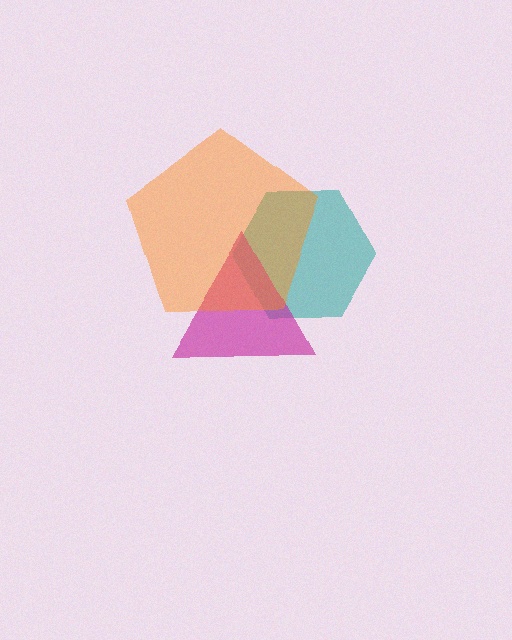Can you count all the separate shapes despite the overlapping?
Yes, there are 3 separate shapes.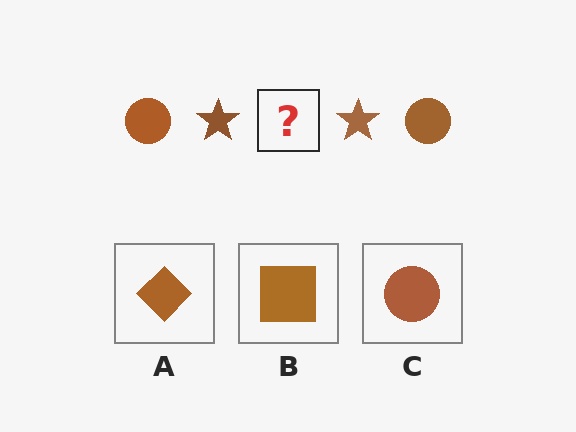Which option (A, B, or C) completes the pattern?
C.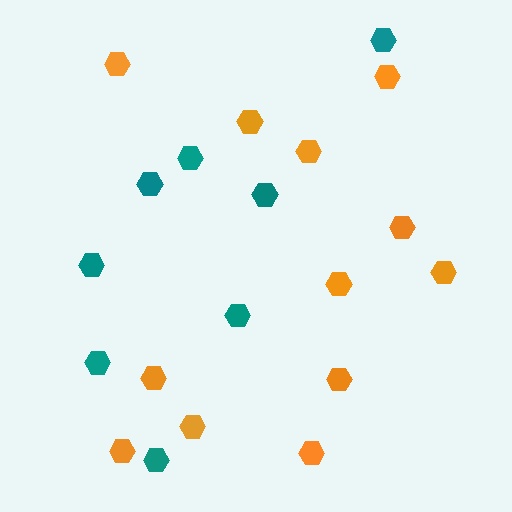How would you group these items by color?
There are 2 groups: one group of orange hexagons (12) and one group of teal hexagons (8).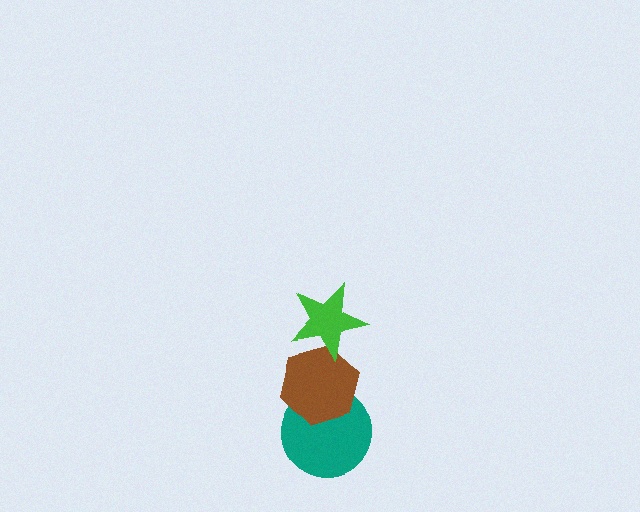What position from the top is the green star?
The green star is 1st from the top.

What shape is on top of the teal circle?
The brown hexagon is on top of the teal circle.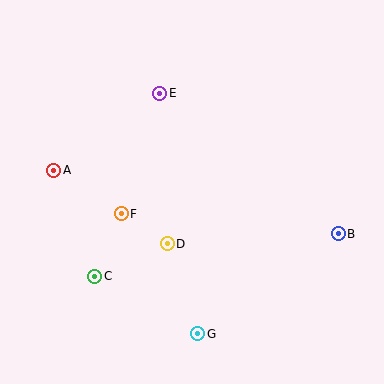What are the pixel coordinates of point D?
Point D is at (167, 244).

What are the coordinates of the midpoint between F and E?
The midpoint between F and E is at (141, 153).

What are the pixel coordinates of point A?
Point A is at (54, 170).